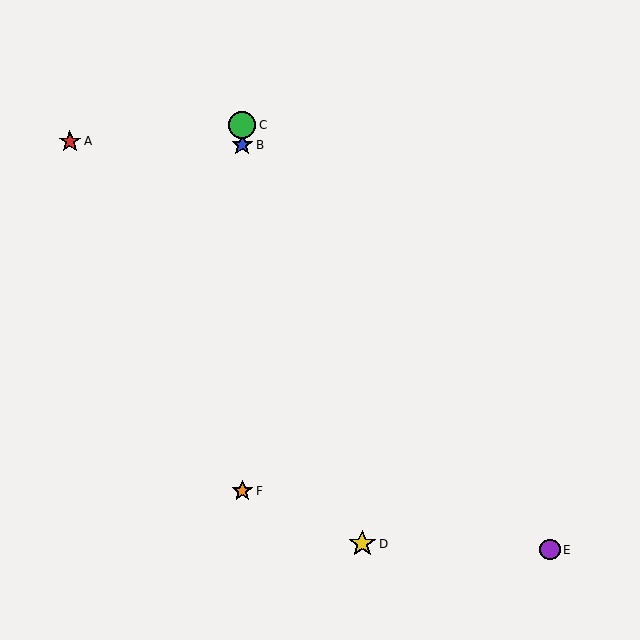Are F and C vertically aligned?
Yes, both are at x≈242.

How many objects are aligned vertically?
3 objects (B, C, F) are aligned vertically.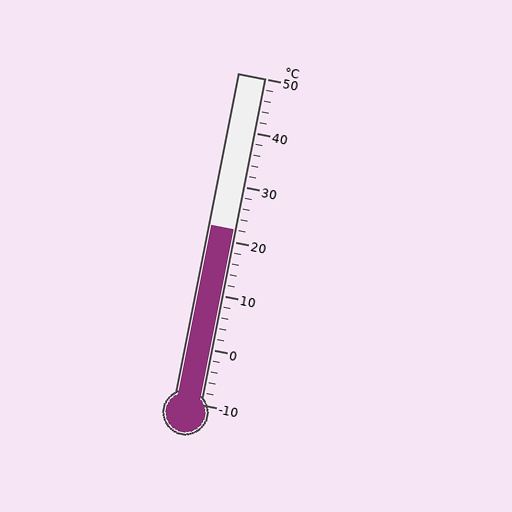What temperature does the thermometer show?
The thermometer shows approximately 22°C.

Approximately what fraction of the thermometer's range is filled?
The thermometer is filled to approximately 55% of its range.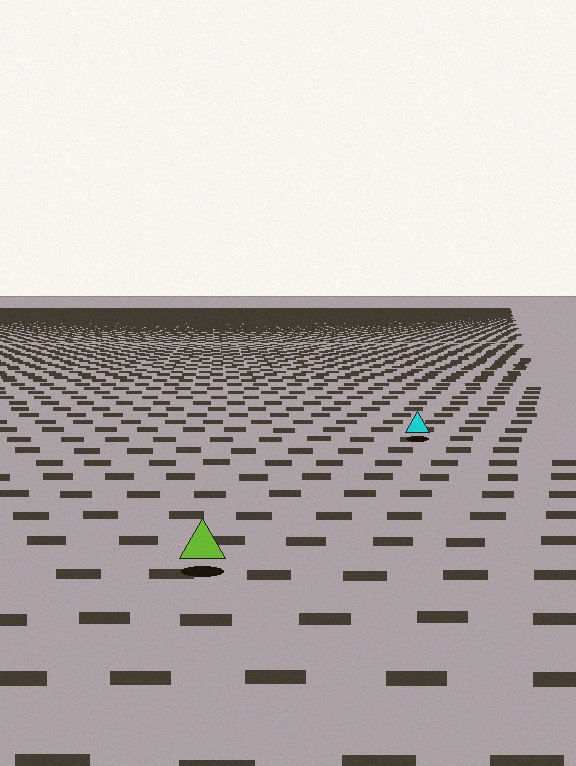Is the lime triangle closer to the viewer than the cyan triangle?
Yes. The lime triangle is closer — you can tell from the texture gradient: the ground texture is coarser near it.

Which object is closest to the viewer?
The lime triangle is closest. The texture marks near it are larger and more spread out.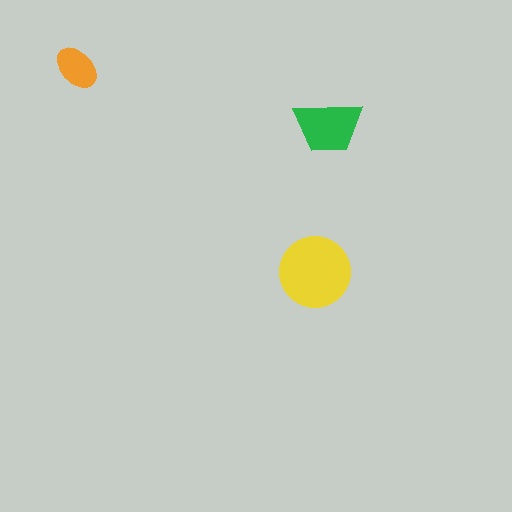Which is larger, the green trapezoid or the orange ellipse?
The green trapezoid.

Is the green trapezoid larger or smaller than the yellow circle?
Smaller.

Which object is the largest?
The yellow circle.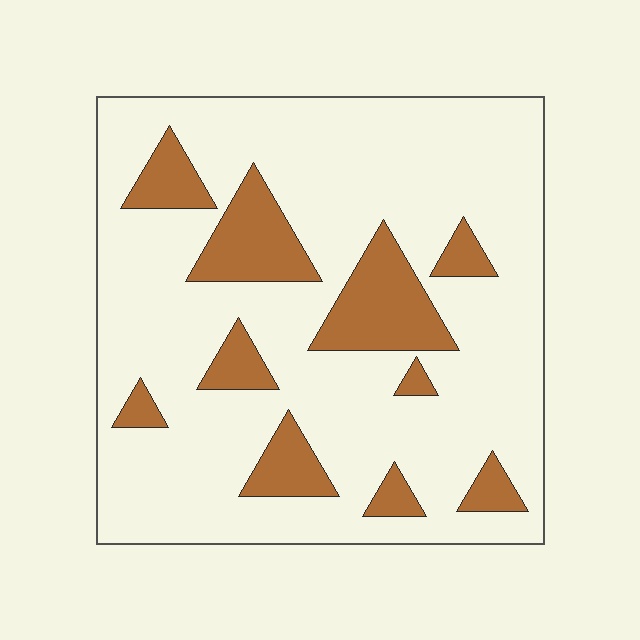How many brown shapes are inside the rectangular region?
10.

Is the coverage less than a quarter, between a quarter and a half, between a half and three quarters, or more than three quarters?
Less than a quarter.